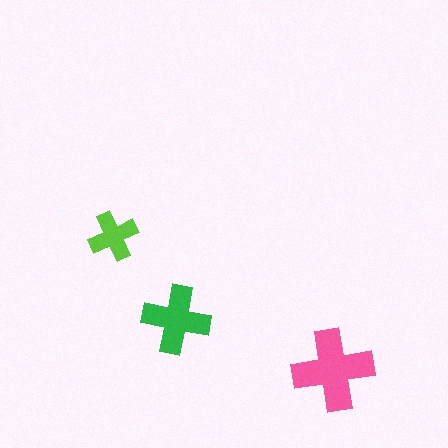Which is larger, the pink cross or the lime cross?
The pink one.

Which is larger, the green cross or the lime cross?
The green one.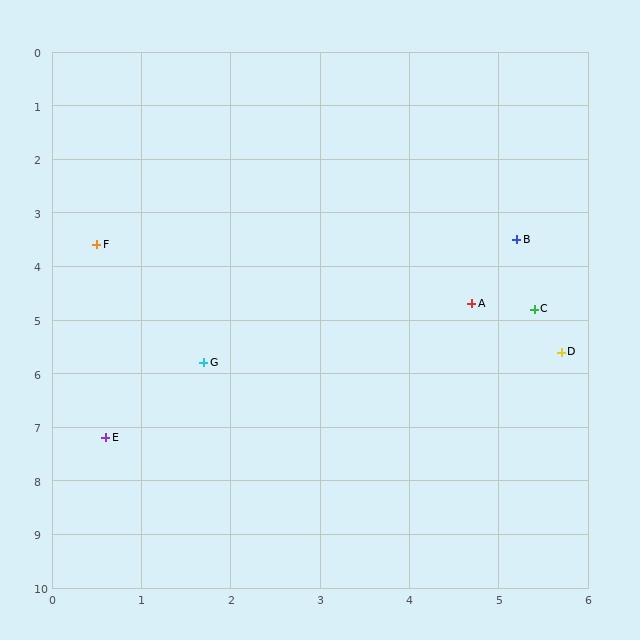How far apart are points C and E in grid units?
Points C and E are about 5.4 grid units apart.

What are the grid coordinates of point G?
Point G is at approximately (1.7, 5.8).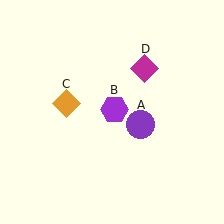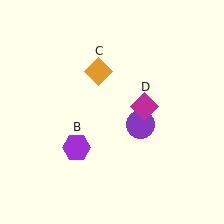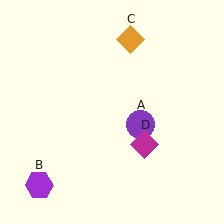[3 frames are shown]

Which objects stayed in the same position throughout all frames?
Purple circle (object A) remained stationary.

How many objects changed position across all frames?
3 objects changed position: purple hexagon (object B), orange diamond (object C), magenta diamond (object D).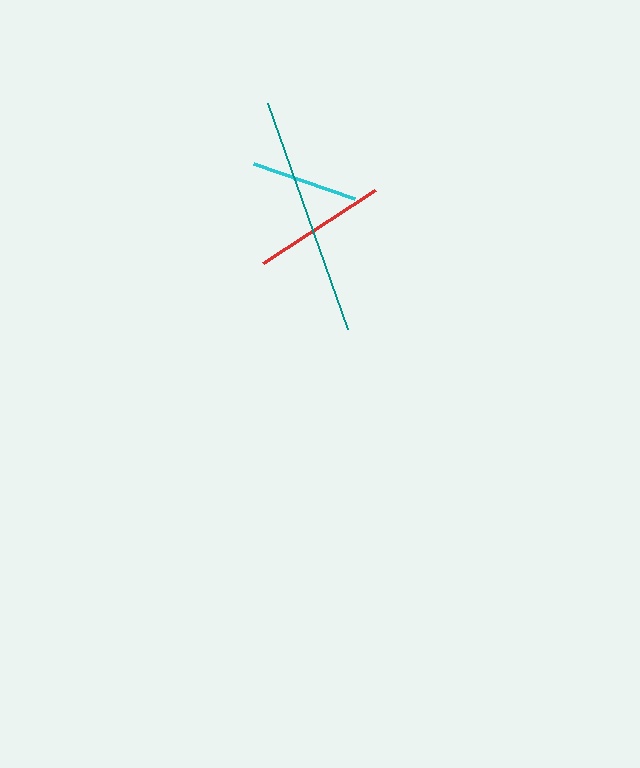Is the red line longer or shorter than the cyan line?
The red line is longer than the cyan line.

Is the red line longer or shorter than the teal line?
The teal line is longer than the red line.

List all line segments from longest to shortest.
From longest to shortest: teal, red, cyan.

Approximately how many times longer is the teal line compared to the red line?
The teal line is approximately 1.8 times the length of the red line.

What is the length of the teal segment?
The teal segment is approximately 240 pixels long.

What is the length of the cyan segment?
The cyan segment is approximately 107 pixels long.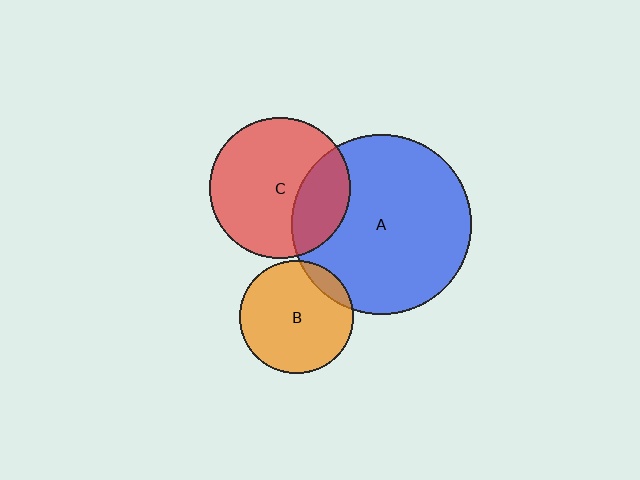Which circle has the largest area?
Circle A (blue).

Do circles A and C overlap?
Yes.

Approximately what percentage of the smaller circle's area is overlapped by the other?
Approximately 30%.